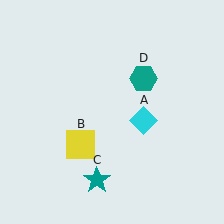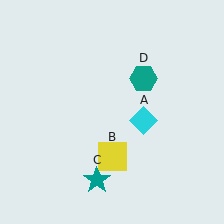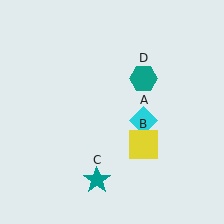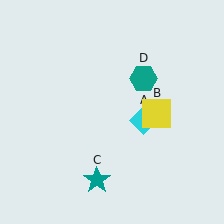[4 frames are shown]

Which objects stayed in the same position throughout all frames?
Cyan diamond (object A) and teal star (object C) and teal hexagon (object D) remained stationary.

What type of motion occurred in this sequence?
The yellow square (object B) rotated counterclockwise around the center of the scene.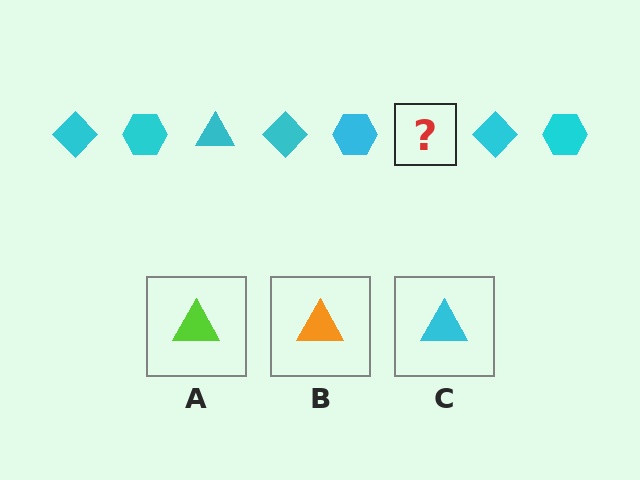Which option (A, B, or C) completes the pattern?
C.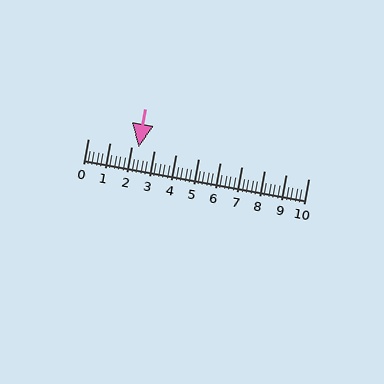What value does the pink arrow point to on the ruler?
The pink arrow points to approximately 2.3.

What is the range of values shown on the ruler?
The ruler shows values from 0 to 10.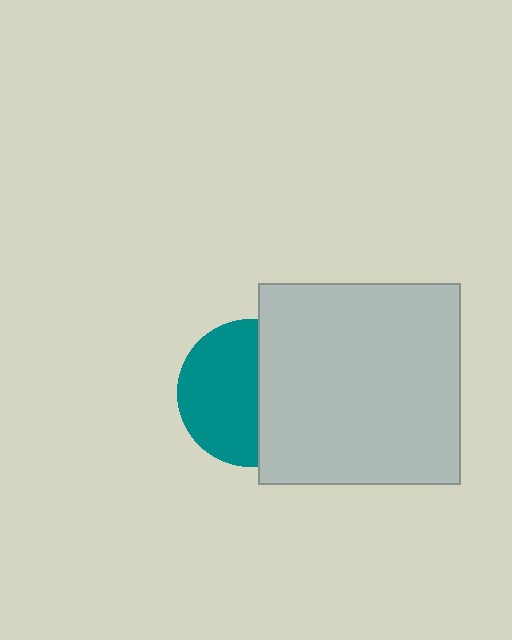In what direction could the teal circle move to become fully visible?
The teal circle could move left. That would shift it out from behind the light gray square entirely.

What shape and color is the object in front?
The object in front is a light gray square.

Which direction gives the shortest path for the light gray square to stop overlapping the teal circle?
Moving right gives the shortest separation.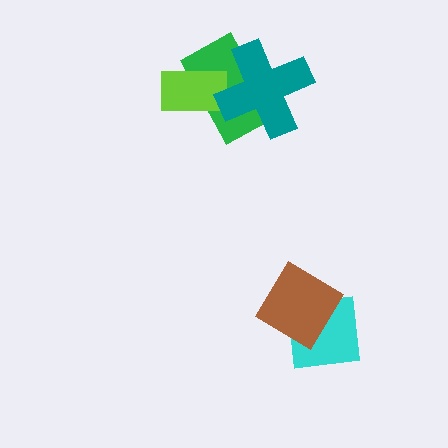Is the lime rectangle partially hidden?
Yes, it is partially covered by another shape.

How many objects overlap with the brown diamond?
1 object overlaps with the brown diamond.